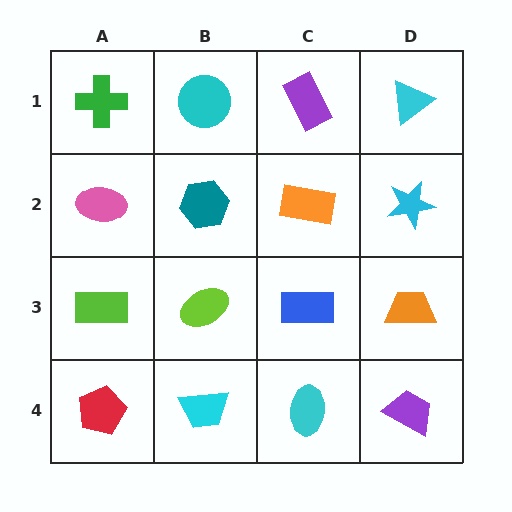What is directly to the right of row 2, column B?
An orange rectangle.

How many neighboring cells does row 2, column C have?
4.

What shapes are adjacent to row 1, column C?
An orange rectangle (row 2, column C), a cyan circle (row 1, column B), a cyan triangle (row 1, column D).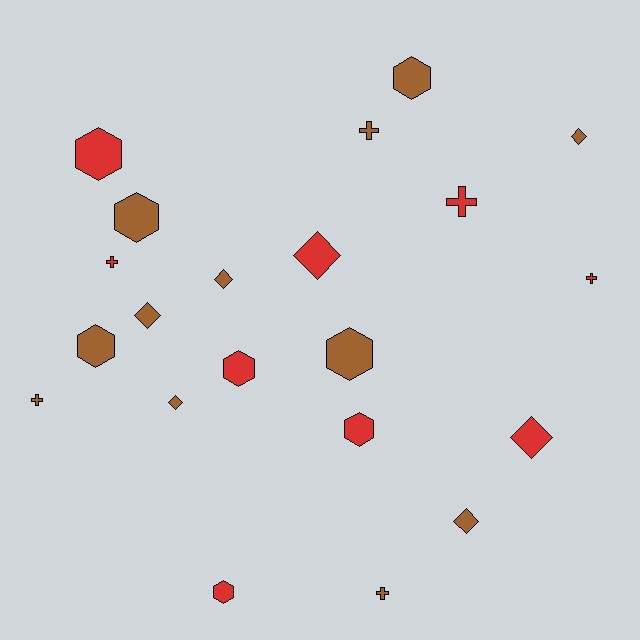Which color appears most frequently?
Brown, with 12 objects.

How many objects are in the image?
There are 21 objects.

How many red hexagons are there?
There are 4 red hexagons.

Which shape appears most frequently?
Hexagon, with 8 objects.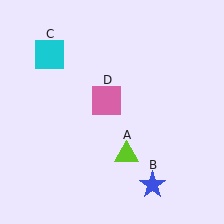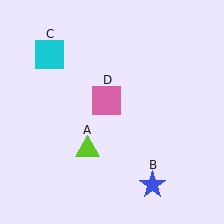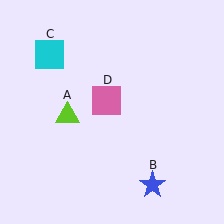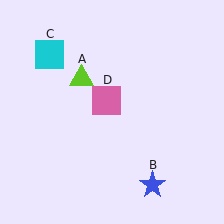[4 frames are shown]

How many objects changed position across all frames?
1 object changed position: lime triangle (object A).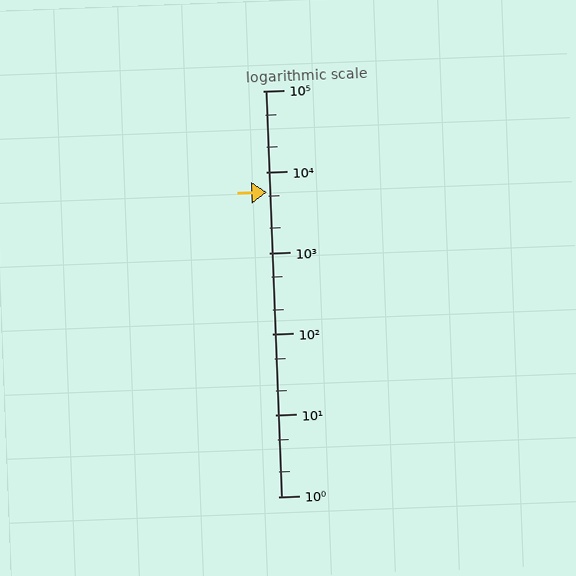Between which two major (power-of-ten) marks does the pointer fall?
The pointer is between 1000 and 10000.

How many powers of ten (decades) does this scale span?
The scale spans 5 decades, from 1 to 100000.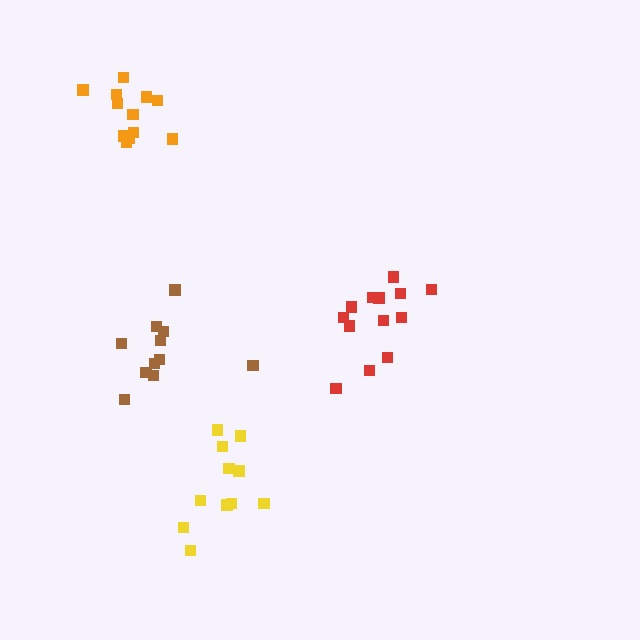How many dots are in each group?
Group 1: 12 dots, Group 2: 11 dots, Group 3: 13 dots, Group 4: 11 dots (47 total).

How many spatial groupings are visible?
There are 4 spatial groupings.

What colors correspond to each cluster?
The clusters are colored: orange, yellow, red, brown.